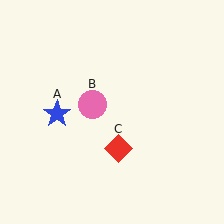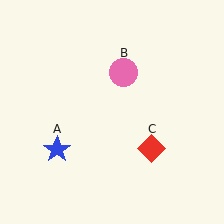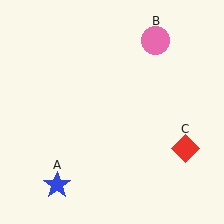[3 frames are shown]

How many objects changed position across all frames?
3 objects changed position: blue star (object A), pink circle (object B), red diamond (object C).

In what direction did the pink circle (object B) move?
The pink circle (object B) moved up and to the right.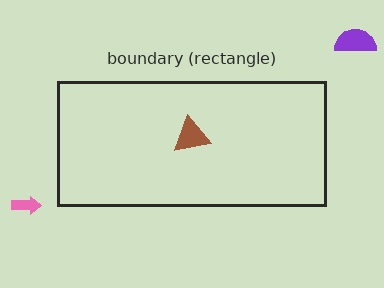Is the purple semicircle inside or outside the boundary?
Outside.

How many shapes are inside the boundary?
1 inside, 2 outside.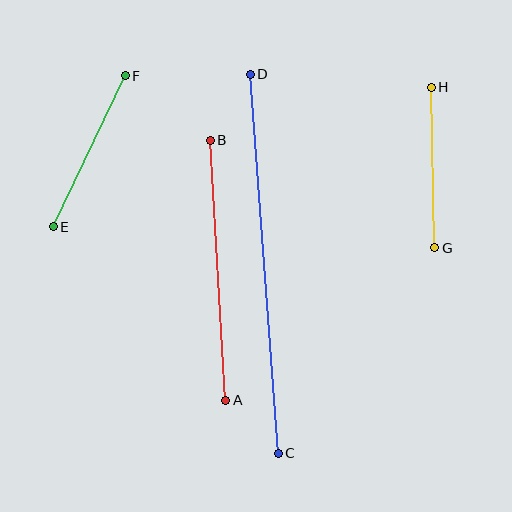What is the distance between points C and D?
The distance is approximately 380 pixels.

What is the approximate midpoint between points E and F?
The midpoint is at approximately (89, 151) pixels.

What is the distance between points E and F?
The distance is approximately 168 pixels.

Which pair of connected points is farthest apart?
Points C and D are farthest apart.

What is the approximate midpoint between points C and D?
The midpoint is at approximately (264, 264) pixels.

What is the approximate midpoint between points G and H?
The midpoint is at approximately (433, 168) pixels.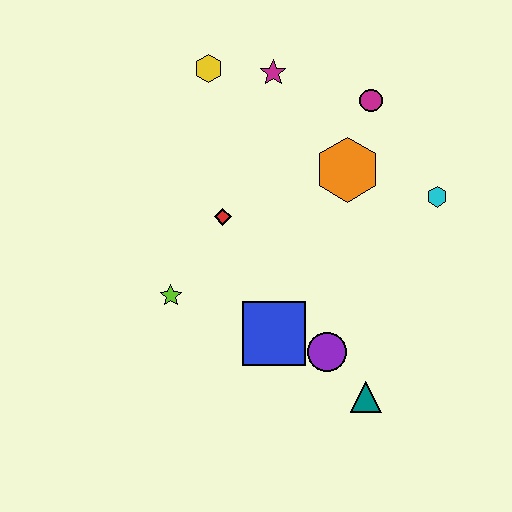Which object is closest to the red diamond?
The lime star is closest to the red diamond.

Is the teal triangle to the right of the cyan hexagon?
No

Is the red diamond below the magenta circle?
Yes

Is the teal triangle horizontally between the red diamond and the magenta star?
No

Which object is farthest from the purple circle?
The yellow hexagon is farthest from the purple circle.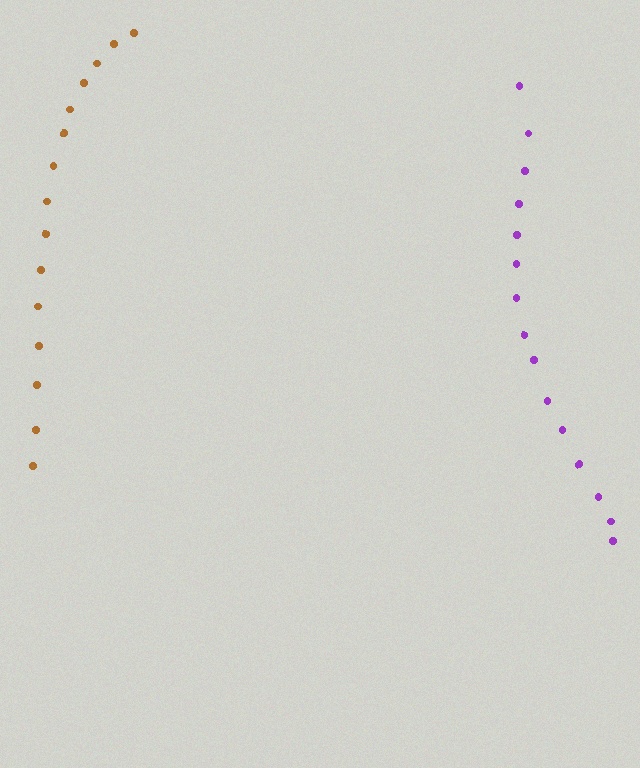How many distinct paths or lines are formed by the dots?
There are 2 distinct paths.